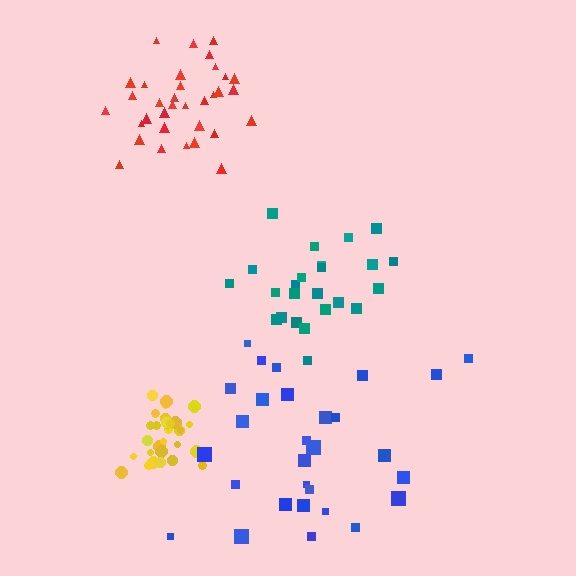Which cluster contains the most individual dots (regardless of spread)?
Red (34).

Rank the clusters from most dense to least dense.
yellow, red, teal, blue.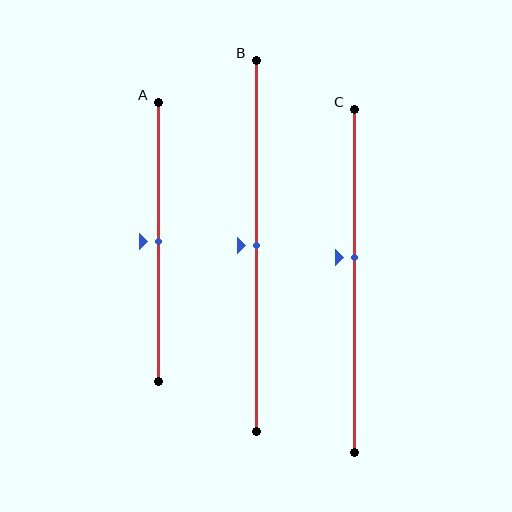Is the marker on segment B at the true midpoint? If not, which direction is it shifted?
Yes, the marker on segment B is at the true midpoint.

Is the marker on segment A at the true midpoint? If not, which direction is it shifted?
Yes, the marker on segment A is at the true midpoint.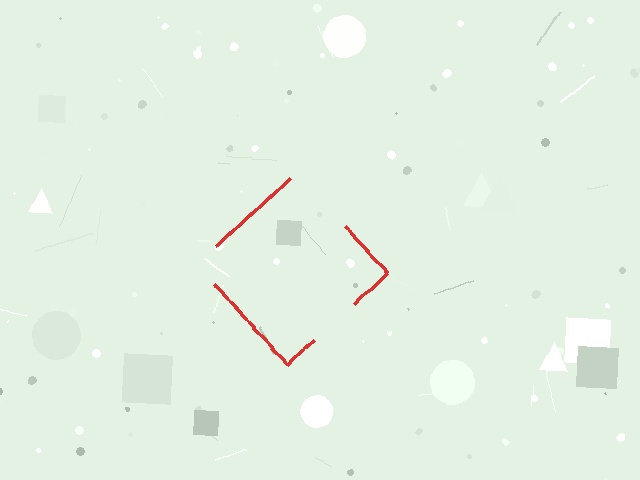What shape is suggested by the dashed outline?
The dashed outline suggests a diamond.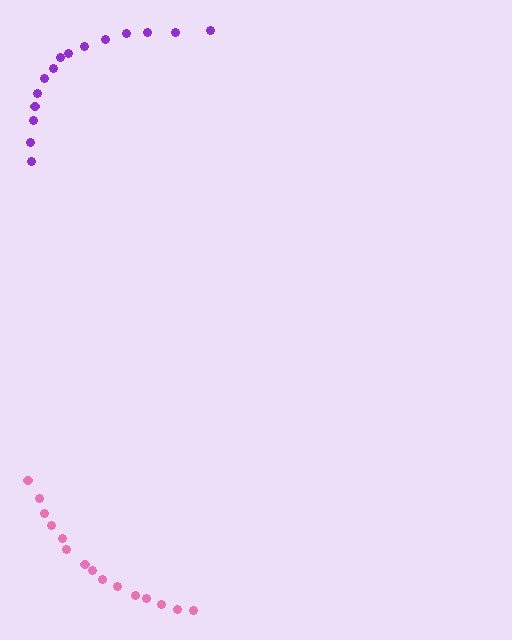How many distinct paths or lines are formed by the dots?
There are 2 distinct paths.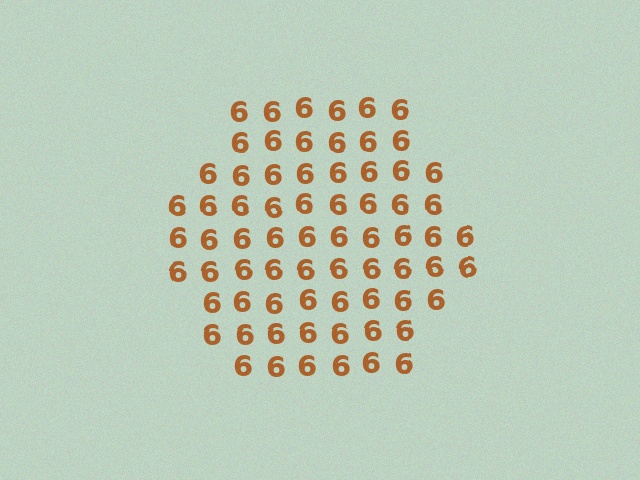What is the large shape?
The large shape is a hexagon.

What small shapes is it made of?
It is made of small digit 6's.